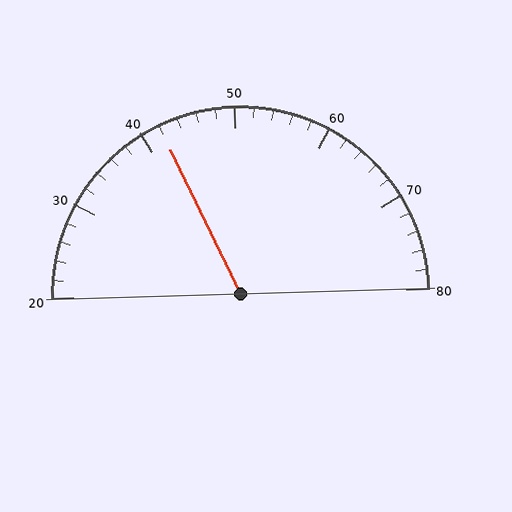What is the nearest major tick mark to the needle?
The nearest major tick mark is 40.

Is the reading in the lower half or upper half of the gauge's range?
The reading is in the lower half of the range (20 to 80).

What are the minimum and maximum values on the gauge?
The gauge ranges from 20 to 80.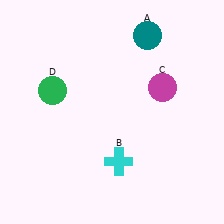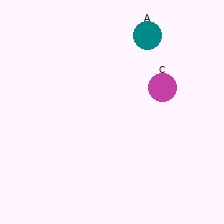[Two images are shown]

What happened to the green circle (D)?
The green circle (D) was removed in Image 2. It was in the top-left area of Image 1.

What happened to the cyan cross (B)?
The cyan cross (B) was removed in Image 2. It was in the bottom-right area of Image 1.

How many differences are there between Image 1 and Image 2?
There are 2 differences between the two images.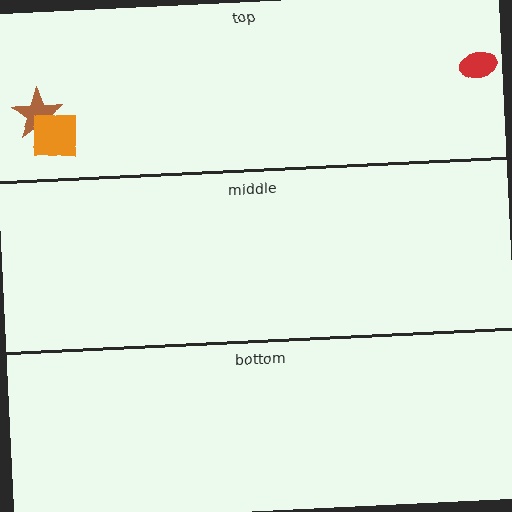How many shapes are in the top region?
3.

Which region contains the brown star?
The top region.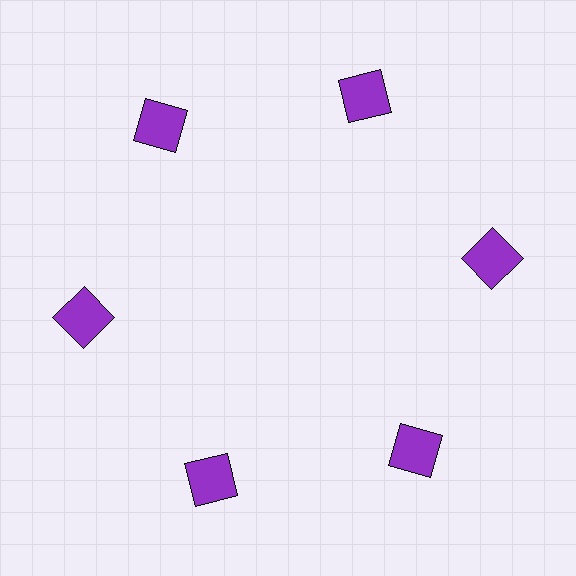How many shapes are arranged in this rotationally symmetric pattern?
There are 6 shapes, arranged in 6 groups of 1.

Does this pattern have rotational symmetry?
Yes, this pattern has 6-fold rotational symmetry. It looks the same after rotating 60 degrees around the center.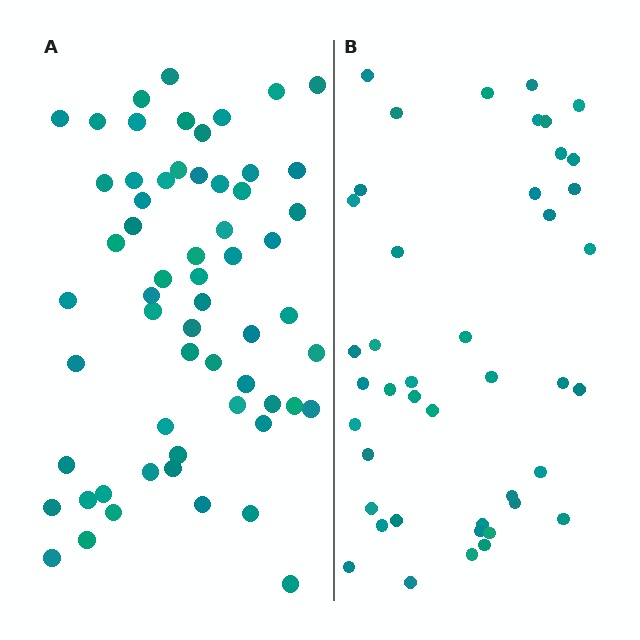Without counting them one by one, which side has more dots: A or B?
Region A (the left region) has more dots.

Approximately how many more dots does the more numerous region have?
Region A has approximately 15 more dots than region B.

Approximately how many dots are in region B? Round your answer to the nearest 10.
About 40 dots. (The exact count is 43, which rounds to 40.)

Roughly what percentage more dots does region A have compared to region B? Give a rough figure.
About 40% more.